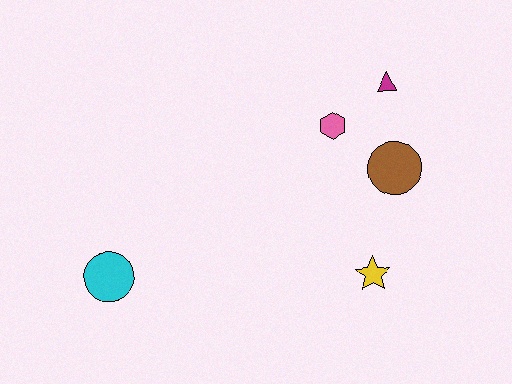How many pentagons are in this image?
There are no pentagons.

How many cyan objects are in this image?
There is 1 cyan object.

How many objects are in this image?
There are 5 objects.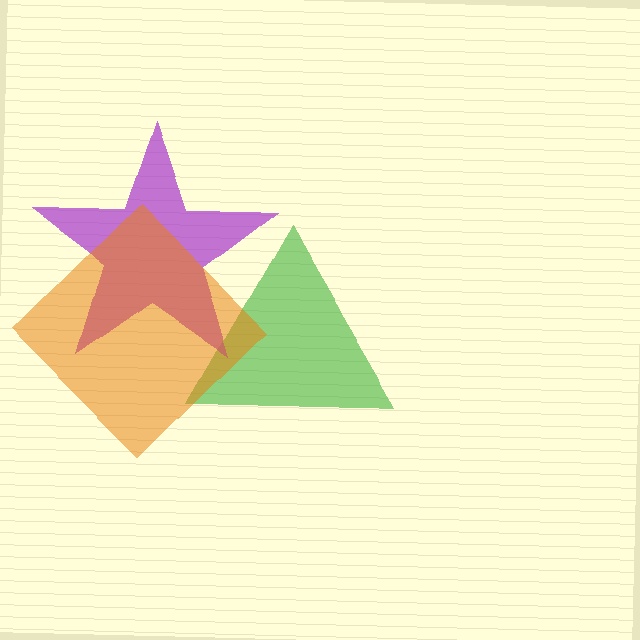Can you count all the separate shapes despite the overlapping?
Yes, there are 3 separate shapes.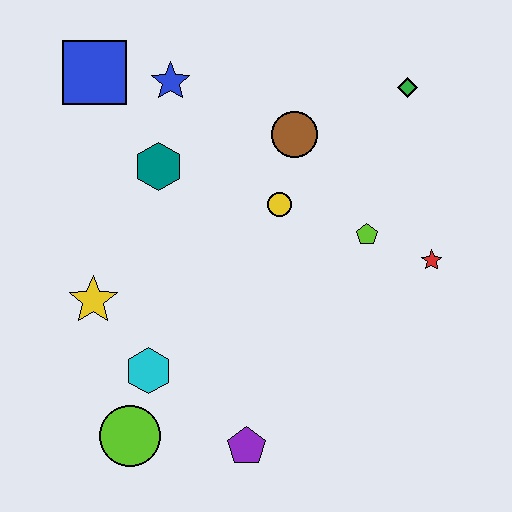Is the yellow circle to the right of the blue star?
Yes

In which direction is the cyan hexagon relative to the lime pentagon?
The cyan hexagon is to the left of the lime pentagon.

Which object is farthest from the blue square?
The purple pentagon is farthest from the blue square.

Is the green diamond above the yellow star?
Yes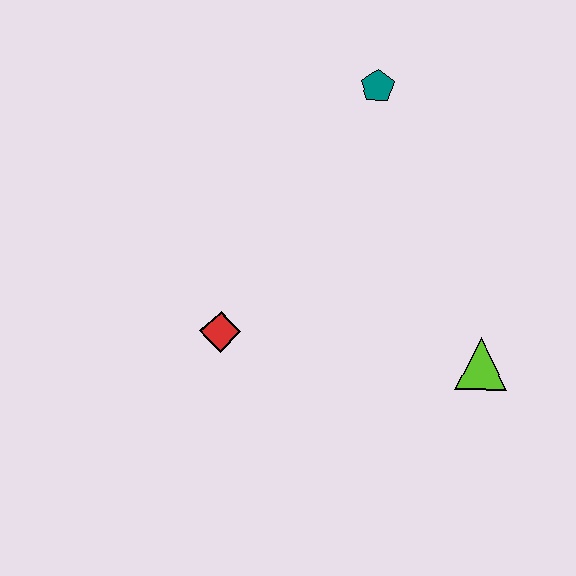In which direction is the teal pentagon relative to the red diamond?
The teal pentagon is above the red diamond.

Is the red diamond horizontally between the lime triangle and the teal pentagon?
No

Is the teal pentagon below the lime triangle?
No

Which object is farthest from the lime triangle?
The teal pentagon is farthest from the lime triangle.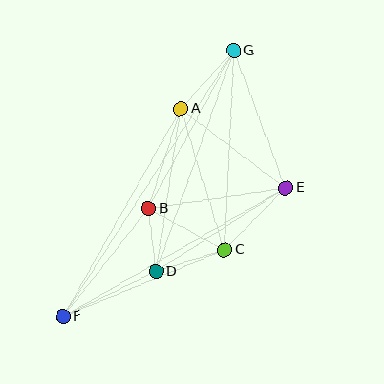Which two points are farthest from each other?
Points F and G are farthest from each other.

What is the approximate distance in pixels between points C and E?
The distance between C and E is approximately 87 pixels.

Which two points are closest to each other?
Points B and D are closest to each other.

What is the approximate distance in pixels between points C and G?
The distance between C and G is approximately 199 pixels.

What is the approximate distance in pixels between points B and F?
The distance between B and F is approximately 138 pixels.